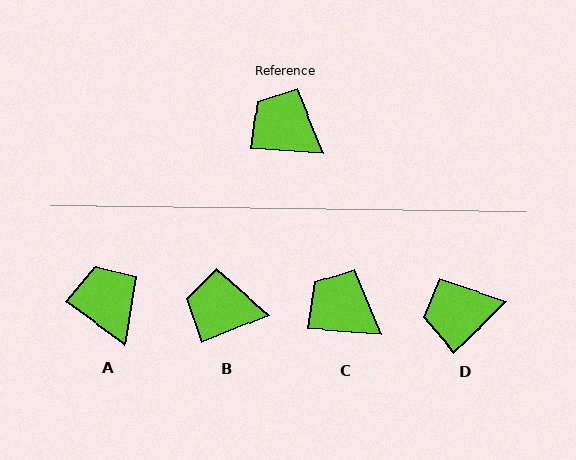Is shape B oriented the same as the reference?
No, it is off by about 27 degrees.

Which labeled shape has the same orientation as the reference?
C.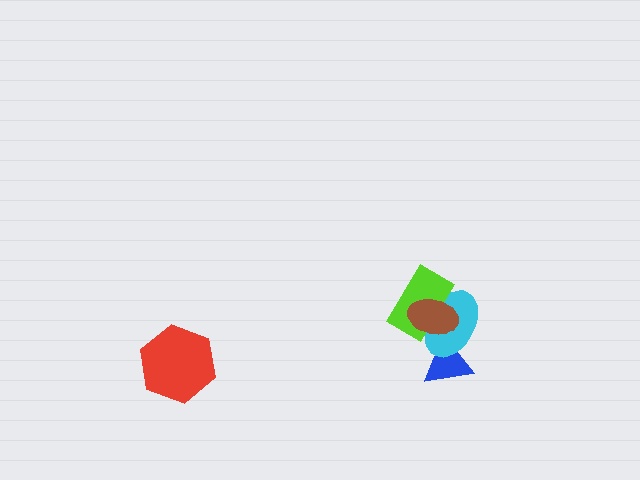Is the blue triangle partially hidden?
Yes, it is partially covered by another shape.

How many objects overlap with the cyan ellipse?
3 objects overlap with the cyan ellipse.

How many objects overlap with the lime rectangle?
2 objects overlap with the lime rectangle.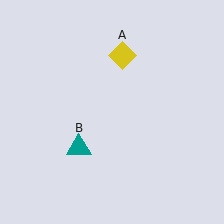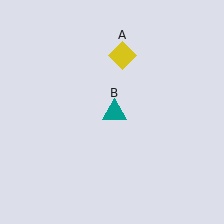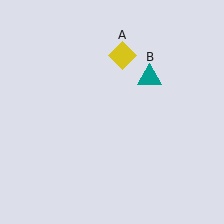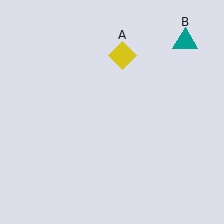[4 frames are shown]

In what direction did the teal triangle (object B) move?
The teal triangle (object B) moved up and to the right.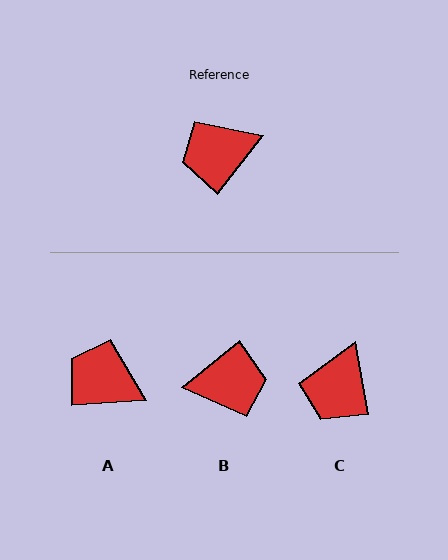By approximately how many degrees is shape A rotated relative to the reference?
Approximately 48 degrees clockwise.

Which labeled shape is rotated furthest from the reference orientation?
B, about 167 degrees away.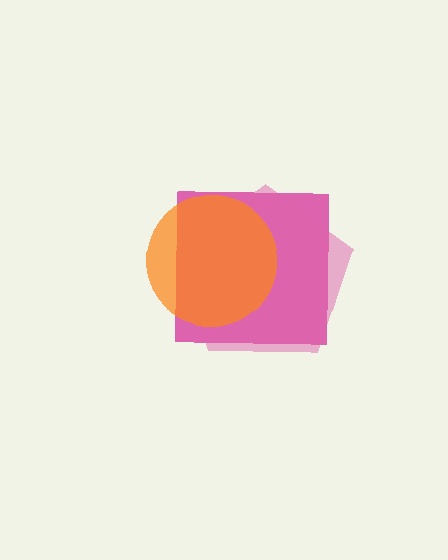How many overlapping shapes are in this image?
There are 3 overlapping shapes in the image.